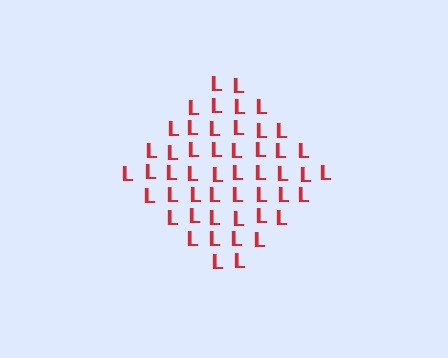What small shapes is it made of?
It is made of small letter L's.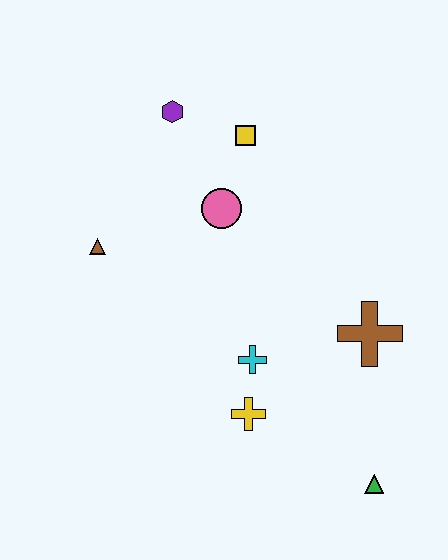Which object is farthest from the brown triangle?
The green triangle is farthest from the brown triangle.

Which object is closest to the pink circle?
The yellow square is closest to the pink circle.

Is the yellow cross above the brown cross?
No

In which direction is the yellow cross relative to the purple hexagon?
The yellow cross is below the purple hexagon.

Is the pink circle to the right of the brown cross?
No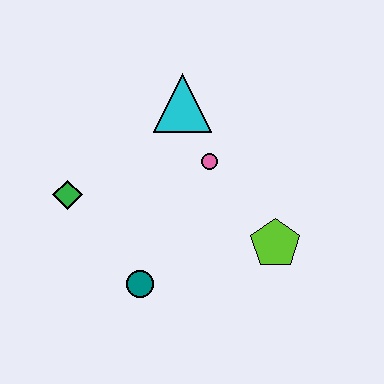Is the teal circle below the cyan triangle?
Yes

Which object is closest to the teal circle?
The green diamond is closest to the teal circle.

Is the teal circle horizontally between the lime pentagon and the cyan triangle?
No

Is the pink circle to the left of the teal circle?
No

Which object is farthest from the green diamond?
The lime pentagon is farthest from the green diamond.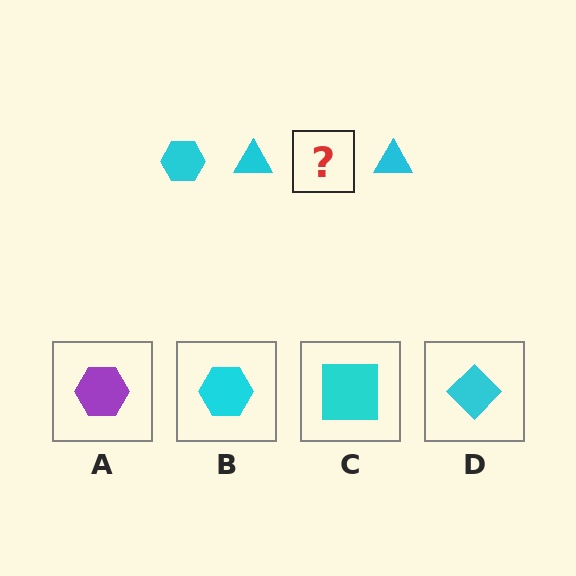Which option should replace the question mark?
Option B.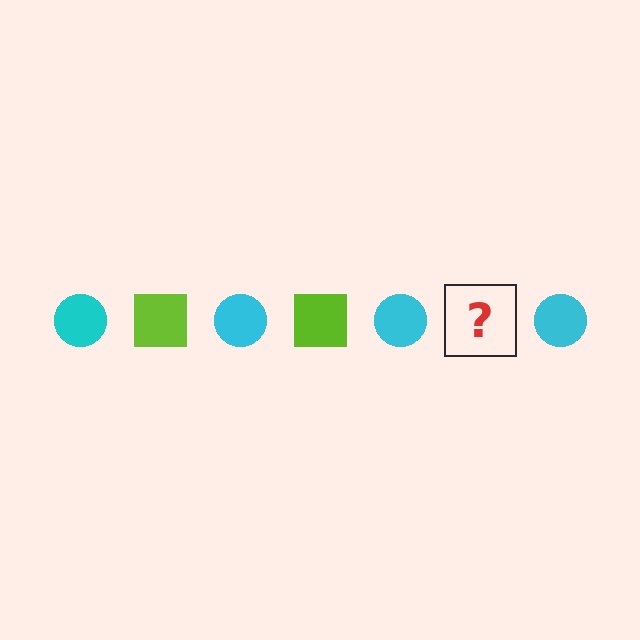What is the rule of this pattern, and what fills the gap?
The rule is that the pattern alternates between cyan circle and lime square. The gap should be filled with a lime square.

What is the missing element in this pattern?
The missing element is a lime square.